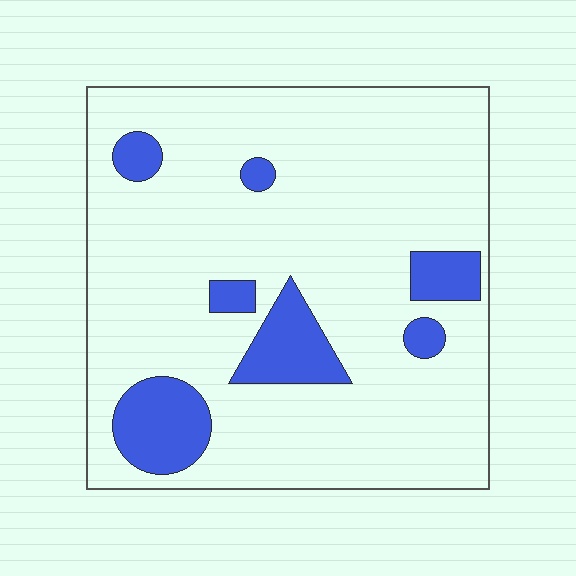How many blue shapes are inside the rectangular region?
7.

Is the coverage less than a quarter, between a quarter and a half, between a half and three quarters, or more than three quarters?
Less than a quarter.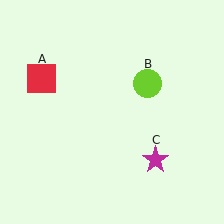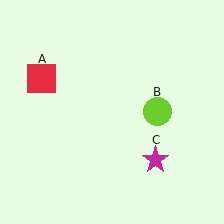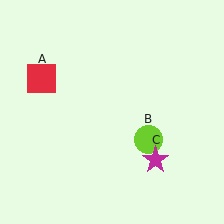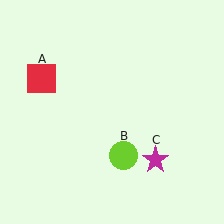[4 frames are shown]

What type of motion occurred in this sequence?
The lime circle (object B) rotated clockwise around the center of the scene.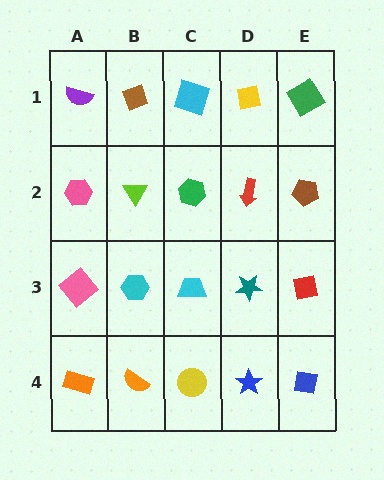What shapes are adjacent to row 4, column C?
A cyan trapezoid (row 3, column C), an orange semicircle (row 4, column B), a blue star (row 4, column D).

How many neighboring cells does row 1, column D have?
3.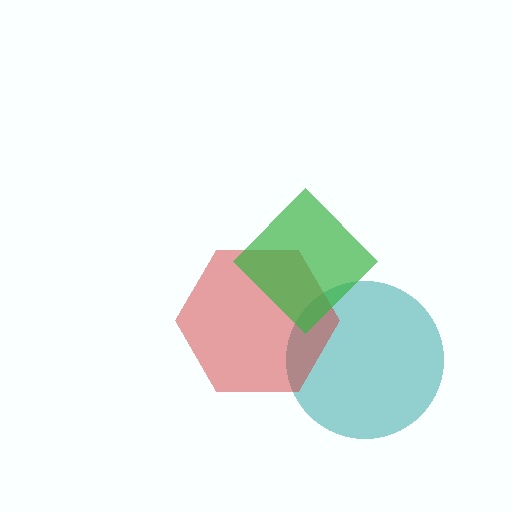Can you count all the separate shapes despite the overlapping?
Yes, there are 3 separate shapes.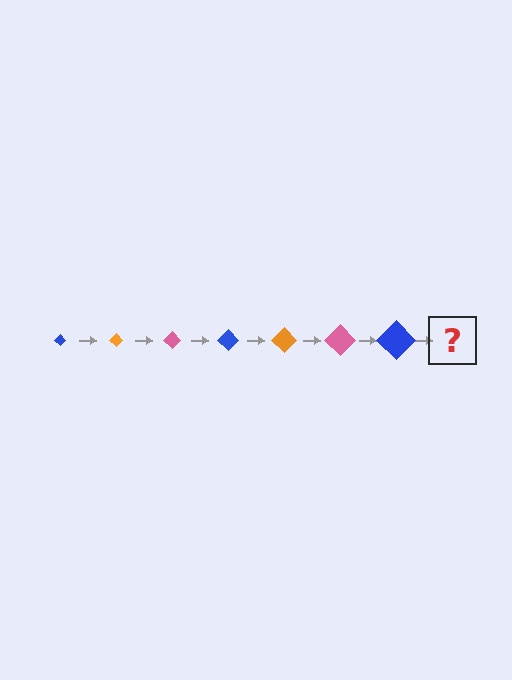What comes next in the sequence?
The next element should be an orange diamond, larger than the previous one.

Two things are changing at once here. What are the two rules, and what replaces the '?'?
The two rules are that the diamond grows larger each step and the color cycles through blue, orange, and pink. The '?' should be an orange diamond, larger than the previous one.